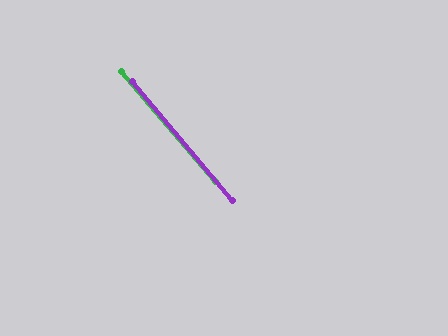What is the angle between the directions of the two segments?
Approximately 1 degree.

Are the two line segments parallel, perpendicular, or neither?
Parallel — their directions differ by only 0.7°.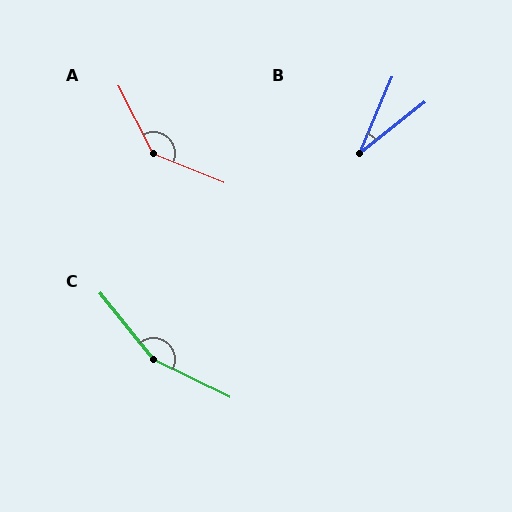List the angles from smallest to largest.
B (28°), A (139°), C (155°).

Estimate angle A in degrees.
Approximately 139 degrees.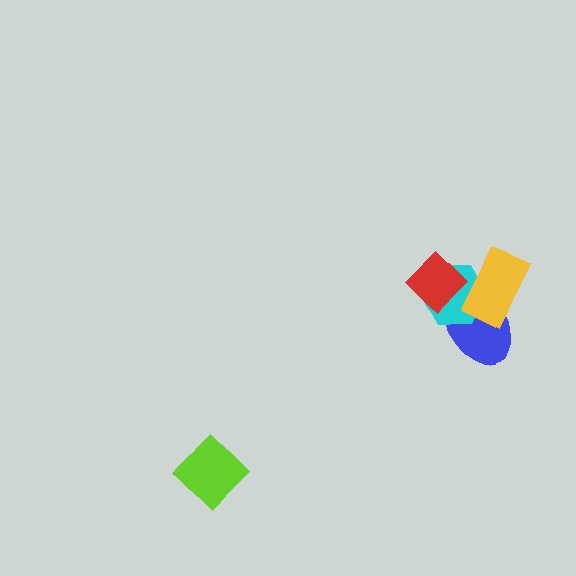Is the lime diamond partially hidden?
No, no other shape covers it.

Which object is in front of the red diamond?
The yellow rectangle is in front of the red diamond.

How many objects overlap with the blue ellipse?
3 objects overlap with the blue ellipse.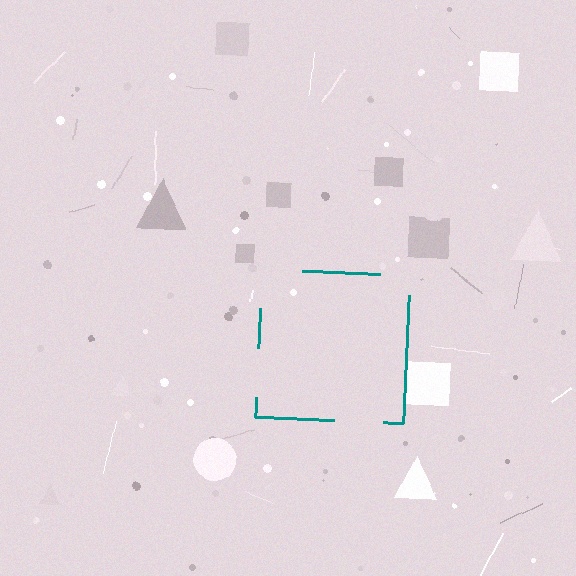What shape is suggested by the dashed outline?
The dashed outline suggests a square.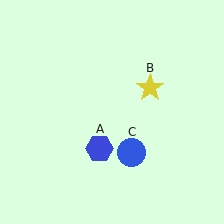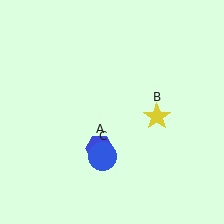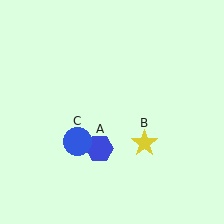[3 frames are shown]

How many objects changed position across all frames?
2 objects changed position: yellow star (object B), blue circle (object C).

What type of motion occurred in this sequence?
The yellow star (object B), blue circle (object C) rotated clockwise around the center of the scene.